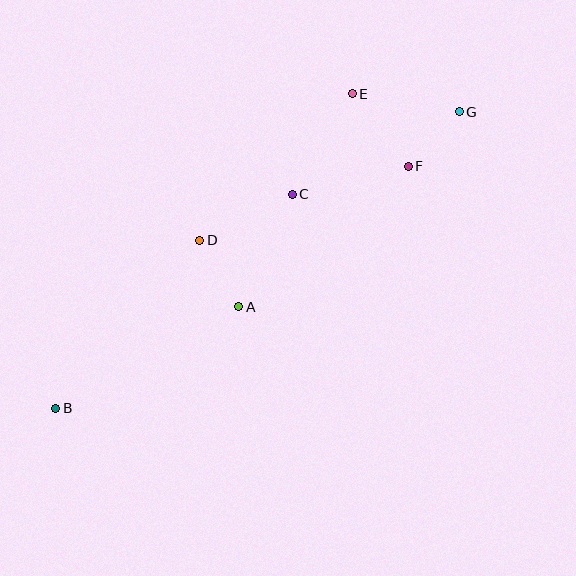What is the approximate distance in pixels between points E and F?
The distance between E and F is approximately 92 pixels.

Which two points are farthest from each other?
Points B and G are farthest from each other.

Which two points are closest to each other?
Points F and G are closest to each other.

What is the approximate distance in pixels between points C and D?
The distance between C and D is approximately 103 pixels.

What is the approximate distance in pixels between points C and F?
The distance between C and F is approximately 119 pixels.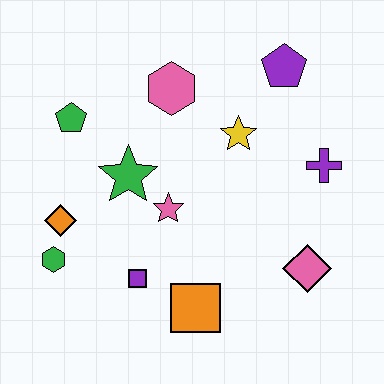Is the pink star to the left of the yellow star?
Yes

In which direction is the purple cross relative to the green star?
The purple cross is to the right of the green star.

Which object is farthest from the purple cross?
The green hexagon is farthest from the purple cross.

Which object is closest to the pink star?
The green star is closest to the pink star.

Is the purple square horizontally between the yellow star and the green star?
Yes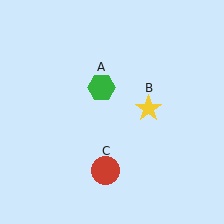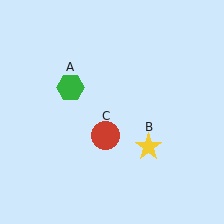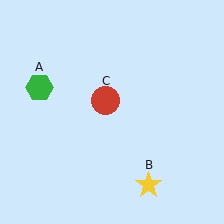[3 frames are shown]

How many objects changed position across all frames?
3 objects changed position: green hexagon (object A), yellow star (object B), red circle (object C).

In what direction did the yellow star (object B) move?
The yellow star (object B) moved down.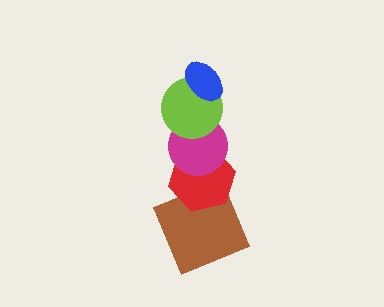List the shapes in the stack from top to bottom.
From top to bottom: the blue ellipse, the lime circle, the magenta circle, the red hexagon, the brown square.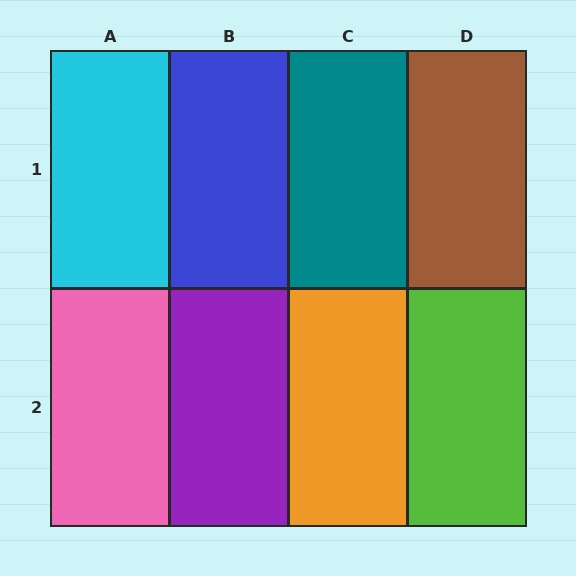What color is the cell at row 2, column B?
Purple.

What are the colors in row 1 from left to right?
Cyan, blue, teal, brown.